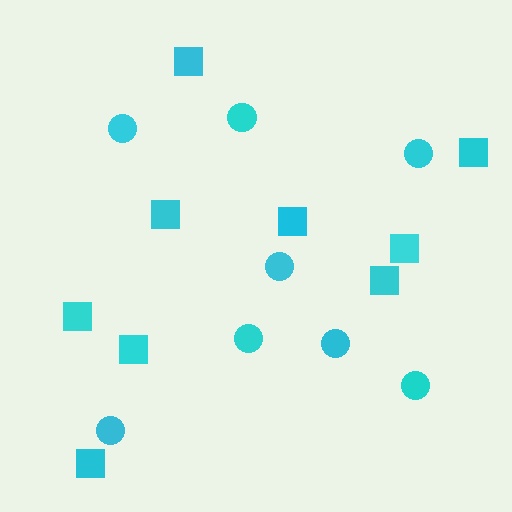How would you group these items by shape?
There are 2 groups: one group of squares (9) and one group of circles (8).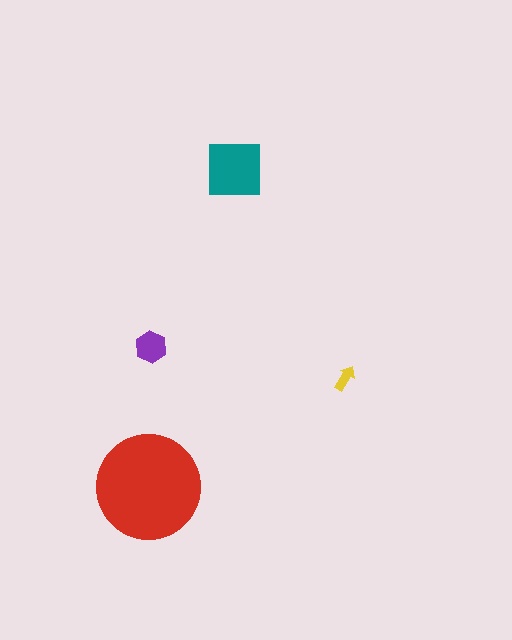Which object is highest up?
The teal square is topmost.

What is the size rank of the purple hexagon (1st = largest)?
3rd.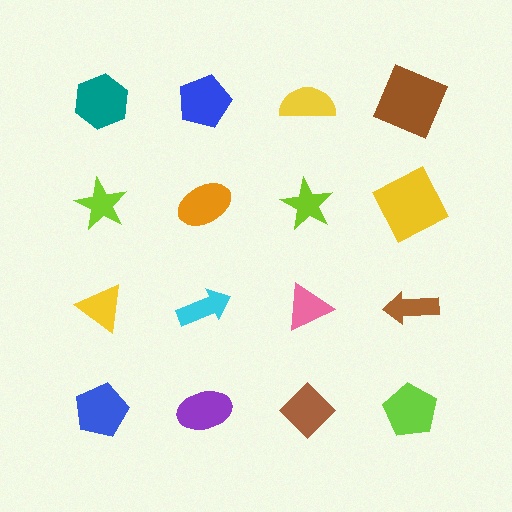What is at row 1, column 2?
A blue pentagon.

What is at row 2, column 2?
An orange ellipse.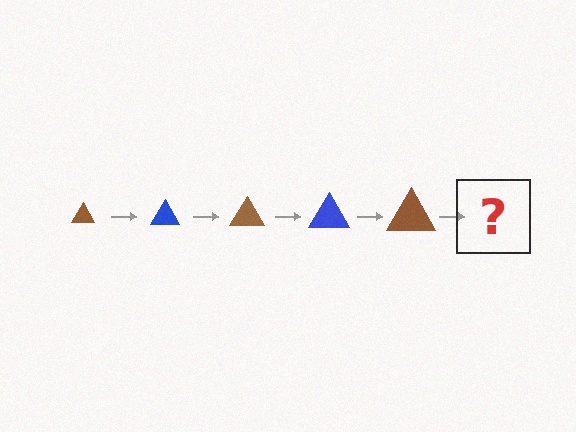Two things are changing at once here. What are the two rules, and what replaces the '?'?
The two rules are that the triangle grows larger each step and the color cycles through brown and blue. The '?' should be a blue triangle, larger than the previous one.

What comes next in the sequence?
The next element should be a blue triangle, larger than the previous one.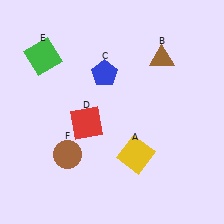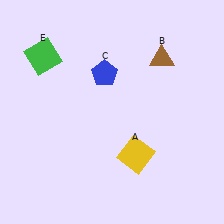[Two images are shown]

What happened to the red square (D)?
The red square (D) was removed in Image 2. It was in the bottom-left area of Image 1.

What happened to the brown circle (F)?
The brown circle (F) was removed in Image 2. It was in the bottom-left area of Image 1.